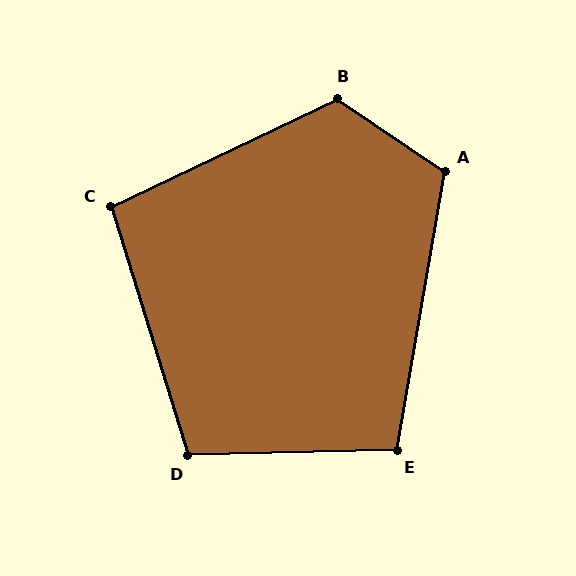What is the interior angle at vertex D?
Approximately 106 degrees (obtuse).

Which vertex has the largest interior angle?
B, at approximately 121 degrees.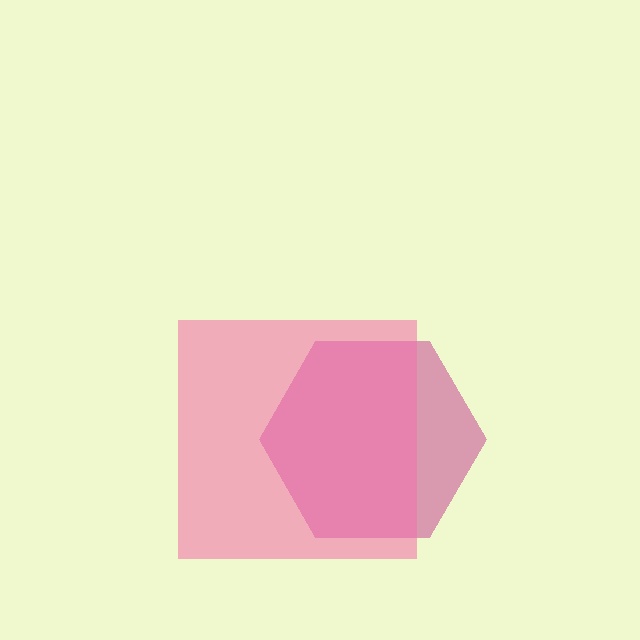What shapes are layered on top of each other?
The layered shapes are: a magenta hexagon, a pink square.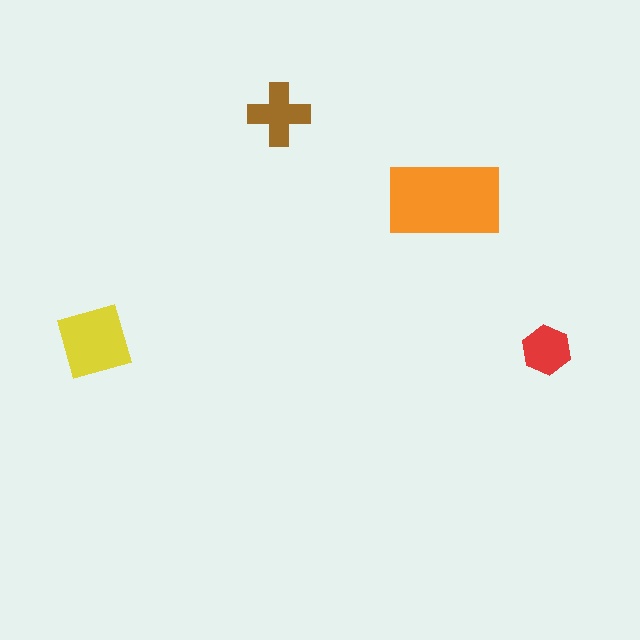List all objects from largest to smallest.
The orange rectangle, the yellow diamond, the brown cross, the red hexagon.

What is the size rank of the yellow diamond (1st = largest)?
2nd.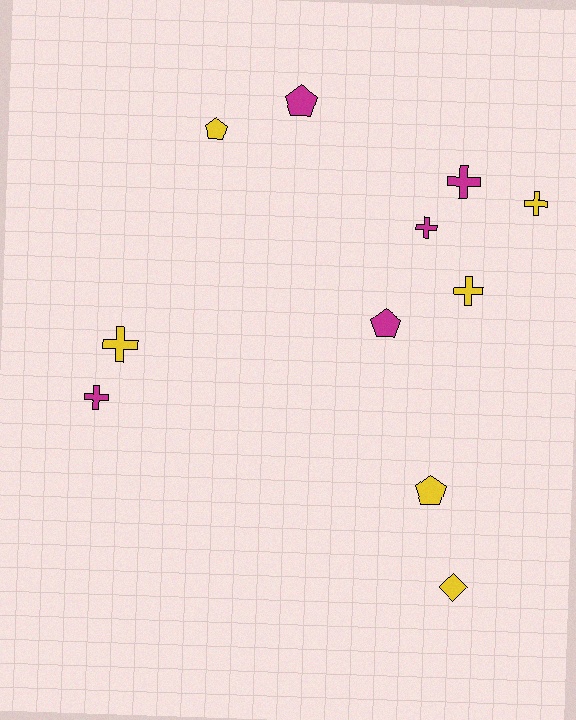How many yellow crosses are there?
There are 3 yellow crosses.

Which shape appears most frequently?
Cross, with 6 objects.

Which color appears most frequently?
Yellow, with 6 objects.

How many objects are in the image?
There are 11 objects.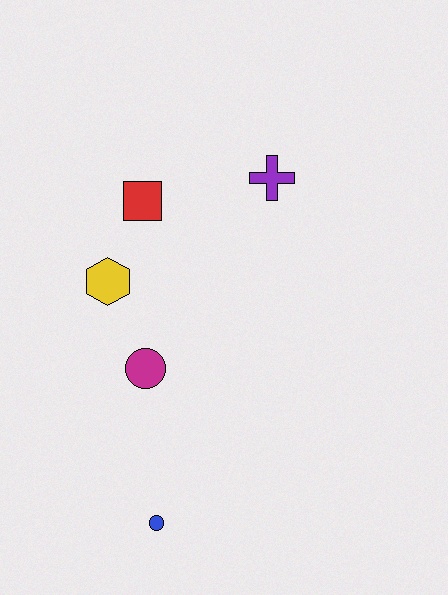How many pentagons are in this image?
There are no pentagons.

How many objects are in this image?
There are 5 objects.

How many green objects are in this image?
There are no green objects.